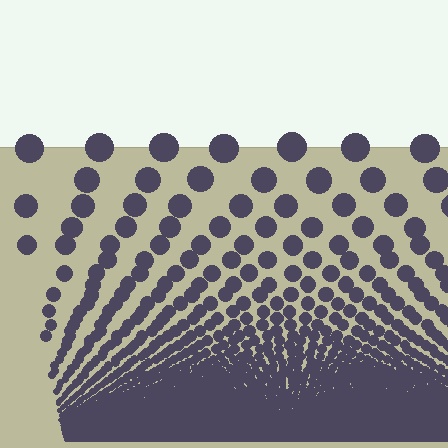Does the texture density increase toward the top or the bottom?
Density increases toward the bottom.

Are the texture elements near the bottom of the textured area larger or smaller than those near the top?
Smaller. The gradient is inverted — elements near the bottom are smaller and denser.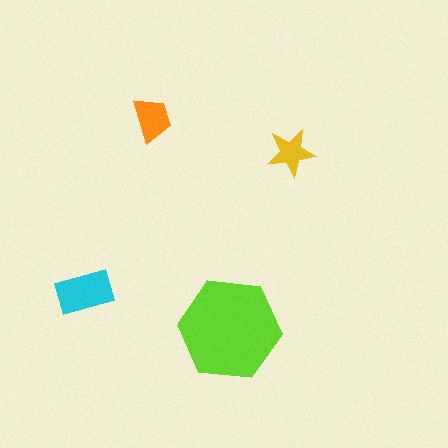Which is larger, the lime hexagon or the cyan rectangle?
The lime hexagon.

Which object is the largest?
The lime hexagon.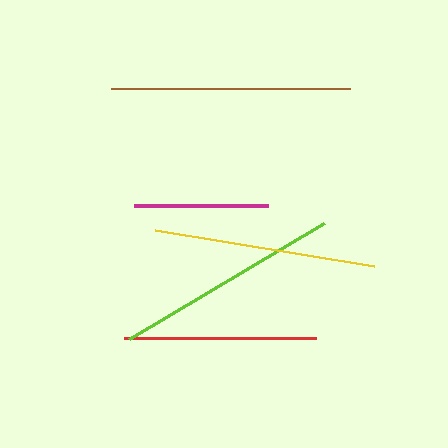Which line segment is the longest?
The brown line is the longest at approximately 239 pixels.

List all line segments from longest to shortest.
From longest to shortest: brown, lime, yellow, red, magenta.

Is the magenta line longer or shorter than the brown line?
The brown line is longer than the magenta line.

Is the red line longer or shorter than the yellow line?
The yellow line is longer than the red line.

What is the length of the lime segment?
The lime segment is approximately 228 pixels long.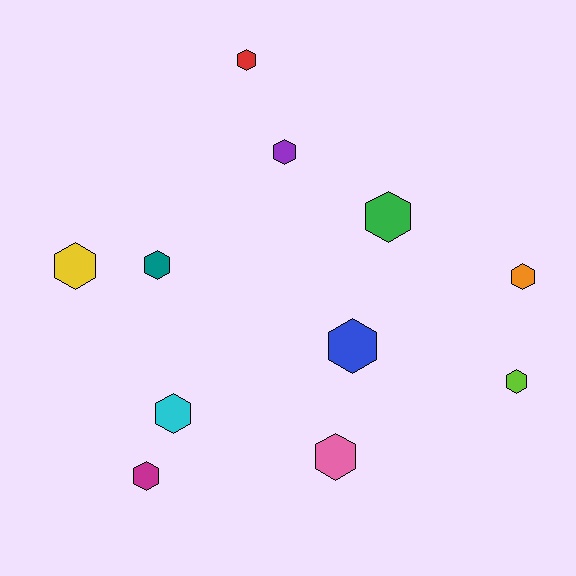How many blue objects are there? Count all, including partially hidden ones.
There is 1 blue object.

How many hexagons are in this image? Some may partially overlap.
There are 11 hexagons.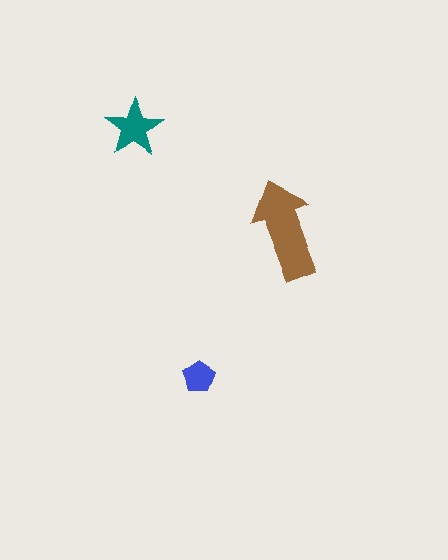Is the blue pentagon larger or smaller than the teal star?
Smaller.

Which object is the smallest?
The blue pentagon.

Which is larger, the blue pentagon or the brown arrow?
The brown arrow.